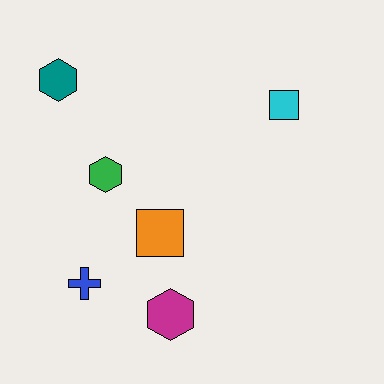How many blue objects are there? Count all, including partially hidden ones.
There is 1 blue object.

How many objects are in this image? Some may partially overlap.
There are 6 objects.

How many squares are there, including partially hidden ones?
There are 2 squares.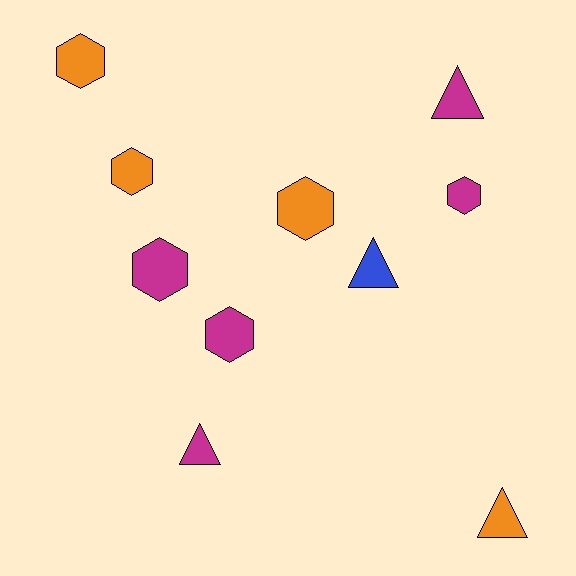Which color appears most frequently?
Magenta, with 5 objects.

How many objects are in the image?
There are 10 objects.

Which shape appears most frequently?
Hexagon, with 6 objects.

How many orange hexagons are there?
There are 3 orange hexagons.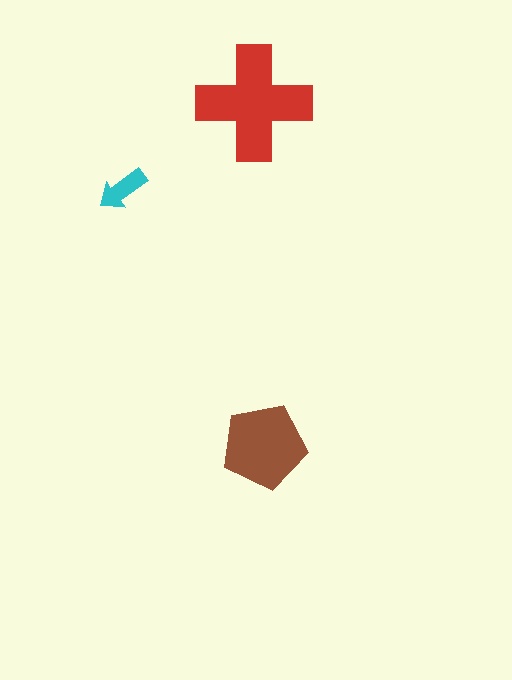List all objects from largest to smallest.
The red cross, the brown pentagon, the cyan arrow.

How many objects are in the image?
There are 3 objects in the image.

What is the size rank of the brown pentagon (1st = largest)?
2nd.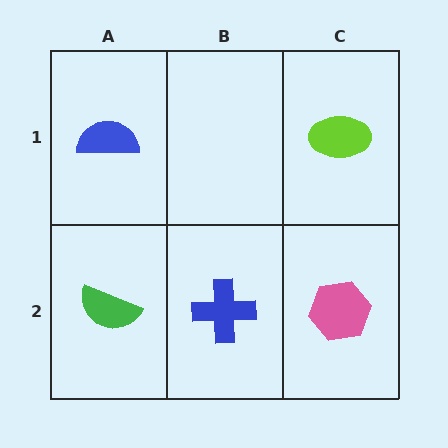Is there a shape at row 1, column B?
No, that cell is empty.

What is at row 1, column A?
A blue semicircle.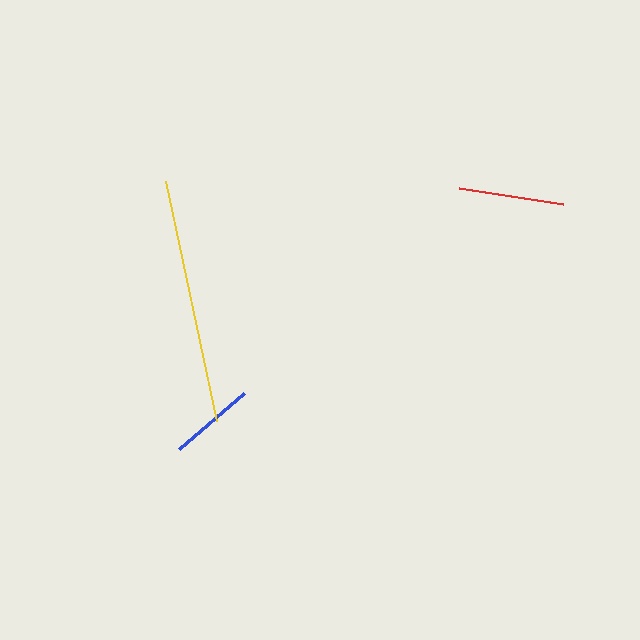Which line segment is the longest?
The yellow line is the longest at approximately 246 pixels.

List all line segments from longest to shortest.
From longest to shortest: yellow, red, blue.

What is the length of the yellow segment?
The yellow segment is approximately 246 pixels long.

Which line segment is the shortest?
The blue line is the shortest at approximately 86 pixels.